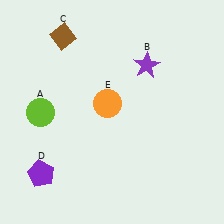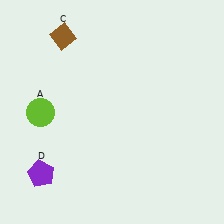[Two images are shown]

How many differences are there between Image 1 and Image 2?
There are 2 differences between the two images.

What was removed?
The purple star (B), the orange circle (E) were removed in Image 2.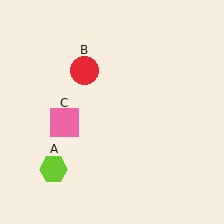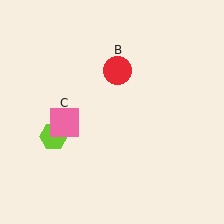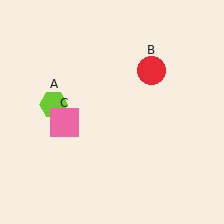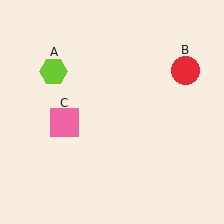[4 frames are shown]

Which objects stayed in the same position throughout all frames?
Pink square (object C) remained stationary.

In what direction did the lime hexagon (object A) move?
The lime hexagon (object A) moved up.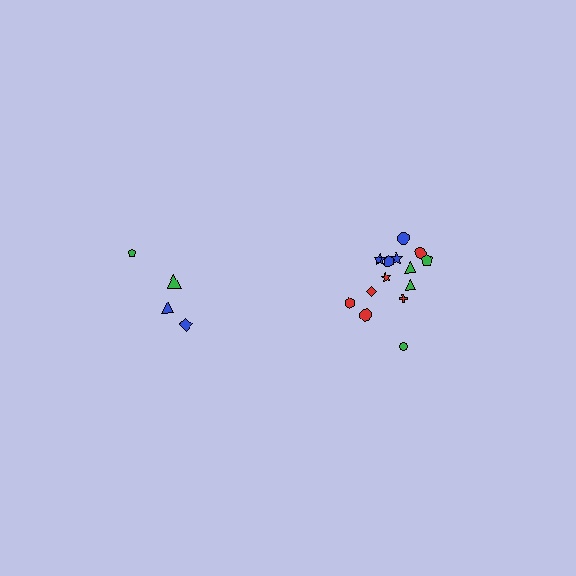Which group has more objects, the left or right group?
The right group.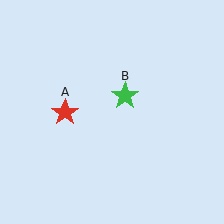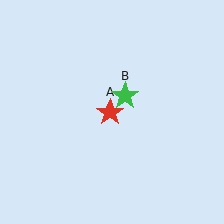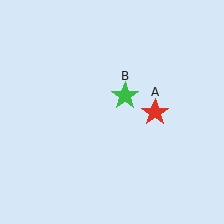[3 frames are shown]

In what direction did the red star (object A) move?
The red star (object A) moved right.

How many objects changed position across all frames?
1 object changed position: red star (object A).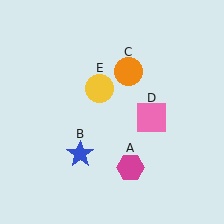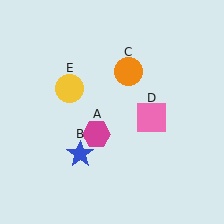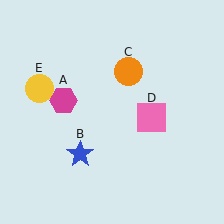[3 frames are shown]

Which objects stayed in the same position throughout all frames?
Blue star (object B) and orange circle (object C) and pink square (object D) remained stationary.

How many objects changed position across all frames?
2 objects changed position: magenta hexagon (object A), yellow circle (object E).